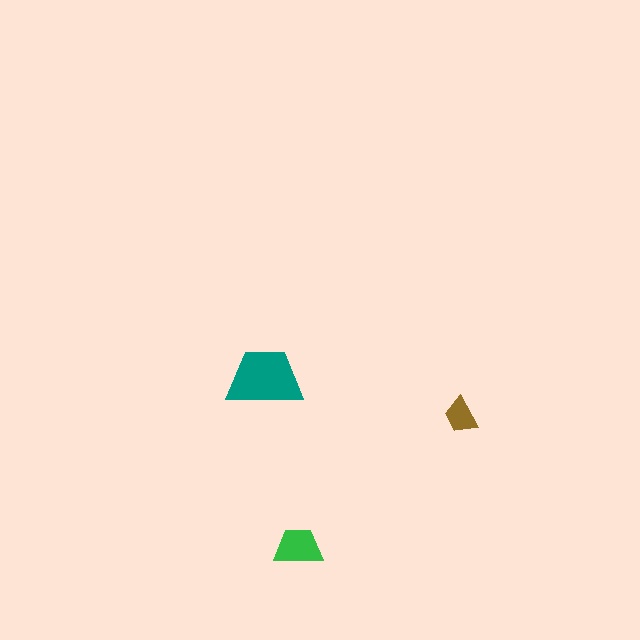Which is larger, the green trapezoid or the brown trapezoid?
The green one.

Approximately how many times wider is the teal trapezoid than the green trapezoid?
About 1.5 times wider.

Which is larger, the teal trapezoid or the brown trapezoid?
The teal one.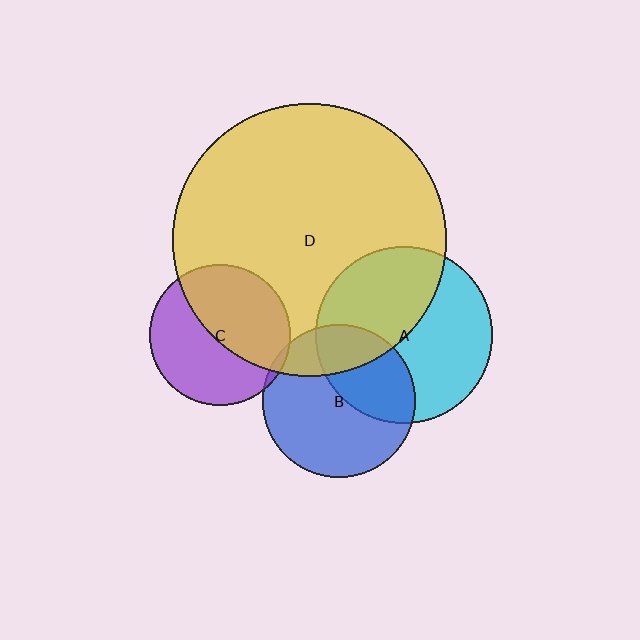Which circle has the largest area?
Circle D (yellow).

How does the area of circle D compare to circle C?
Approximately 3.8 times.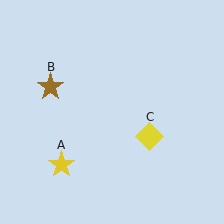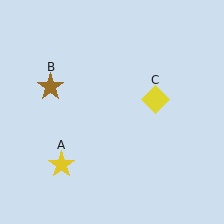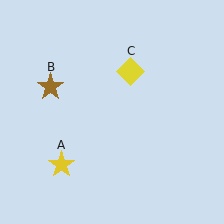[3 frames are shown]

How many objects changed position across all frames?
1 object changed position: yellow diamond (object C).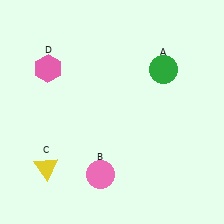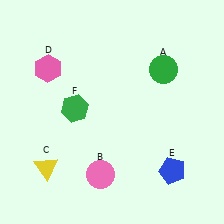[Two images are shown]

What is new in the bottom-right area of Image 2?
A blue pentagon (E) was added in the bottom-right area of Image 2.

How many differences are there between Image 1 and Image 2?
There are 2 differences between the two images.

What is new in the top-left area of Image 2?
A green hexagon (F) was added in the top-left area of Image 2.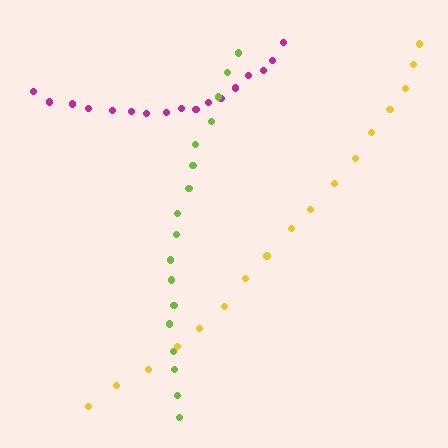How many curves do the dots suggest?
There are 3 distinct paths.